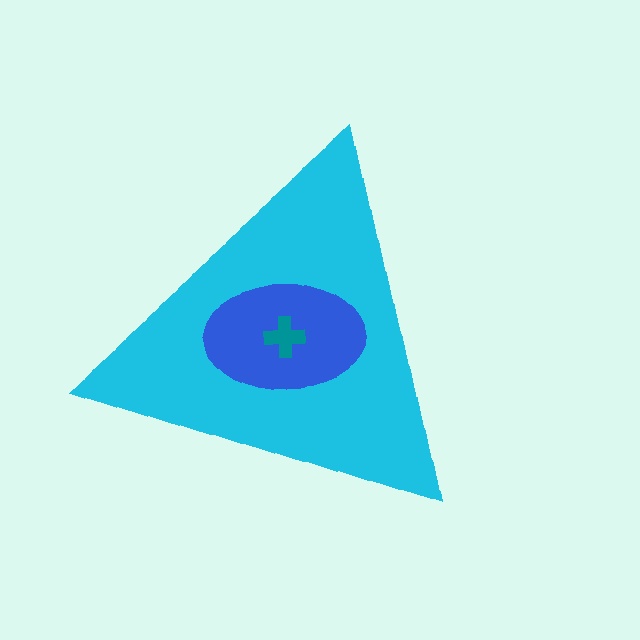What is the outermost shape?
The cyan triangle.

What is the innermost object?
The teal cross.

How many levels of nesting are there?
3.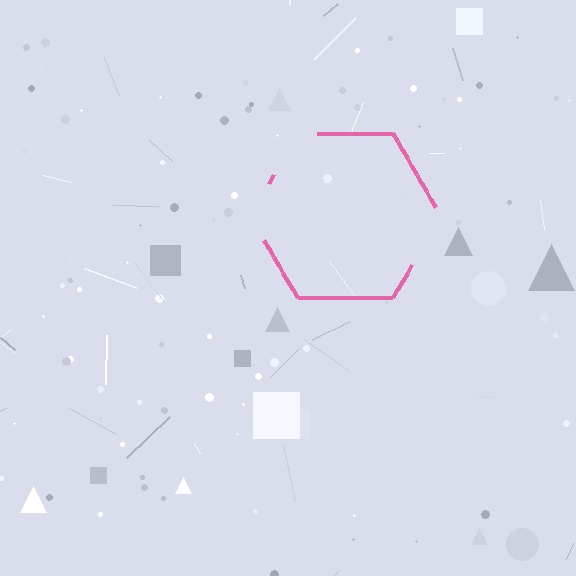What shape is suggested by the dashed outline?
The dashed outline suggests a hexagon.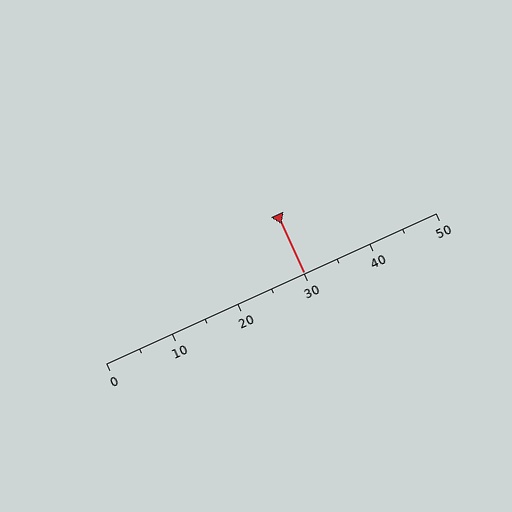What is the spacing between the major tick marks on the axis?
The major ticks are spaced 10 apart.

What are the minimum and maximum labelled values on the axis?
The axis runs from 0 to 50.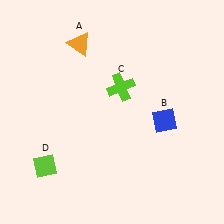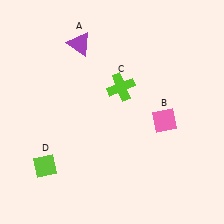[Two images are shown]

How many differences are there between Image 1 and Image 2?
There are 2 differences between the two images.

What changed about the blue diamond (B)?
In Image 1, B is blue. In Image 2, it changed to pink.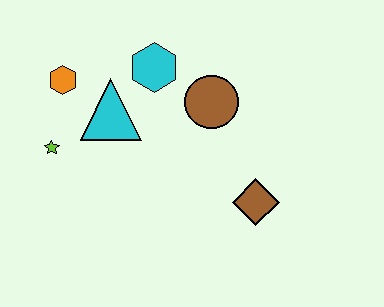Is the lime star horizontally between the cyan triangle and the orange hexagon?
No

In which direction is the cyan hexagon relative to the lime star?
The cyan hexagon is to the right of the lime star.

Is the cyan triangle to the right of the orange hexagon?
Yes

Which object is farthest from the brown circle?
The lime star is farthest from the brown circle.